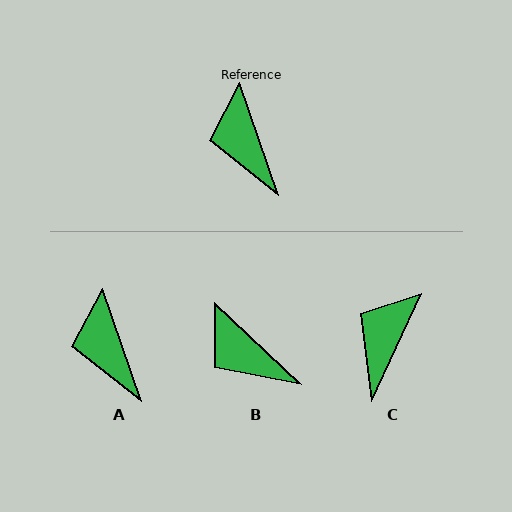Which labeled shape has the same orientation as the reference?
A.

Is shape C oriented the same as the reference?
No, it is off by about 44 degrees.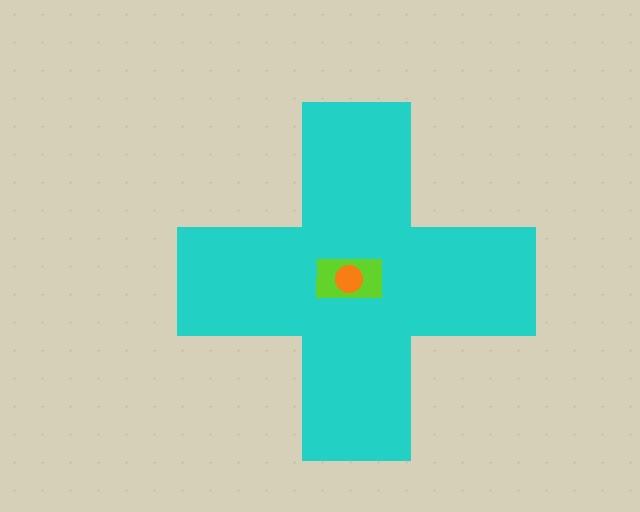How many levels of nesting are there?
3.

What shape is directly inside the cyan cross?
The lime rectangle.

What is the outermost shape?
The cyan cross.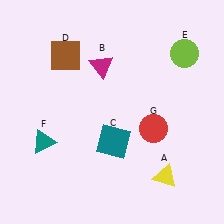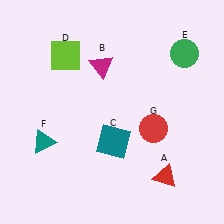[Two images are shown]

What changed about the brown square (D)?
In Image 1, D is brown. In Image 2, it changed to lime.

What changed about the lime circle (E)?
In Image 1, E is lime. In Image 2, it changed to green.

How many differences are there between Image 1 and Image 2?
There are 3 differences between the two images.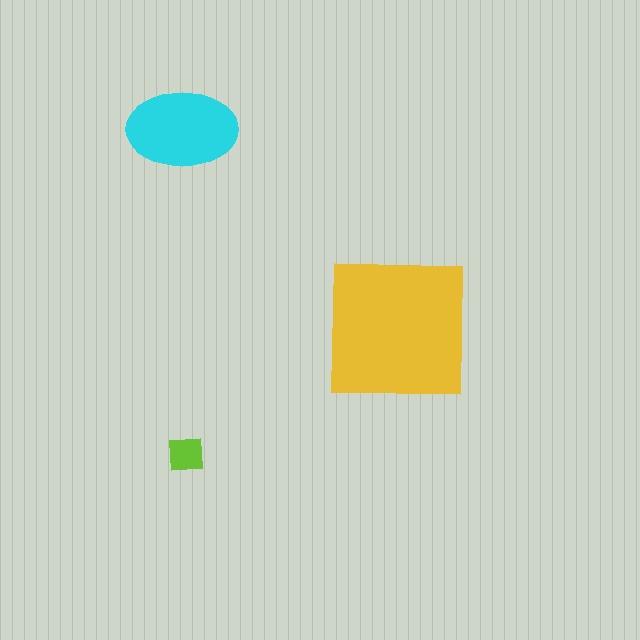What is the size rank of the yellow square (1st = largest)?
1st.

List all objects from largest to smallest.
The yellow square, the cyan ellipse, the lime square.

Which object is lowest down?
The lime square is bottommost.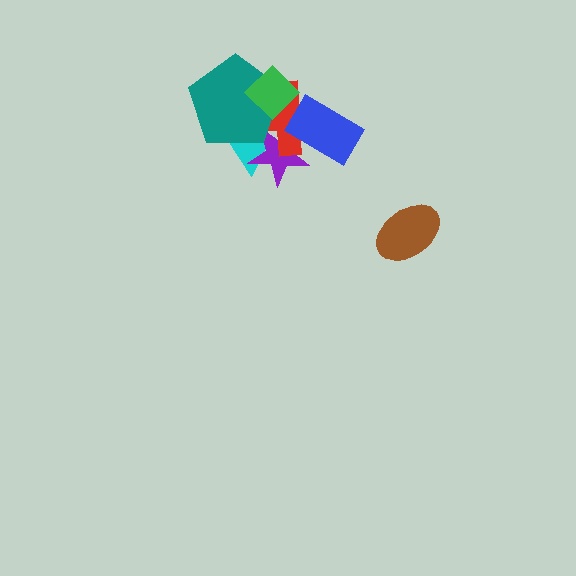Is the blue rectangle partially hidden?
No, no other shape covers it.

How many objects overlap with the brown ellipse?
0 objects overlap with the brown ellipse.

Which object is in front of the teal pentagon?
The green diamond is in front of the teal pentagon.